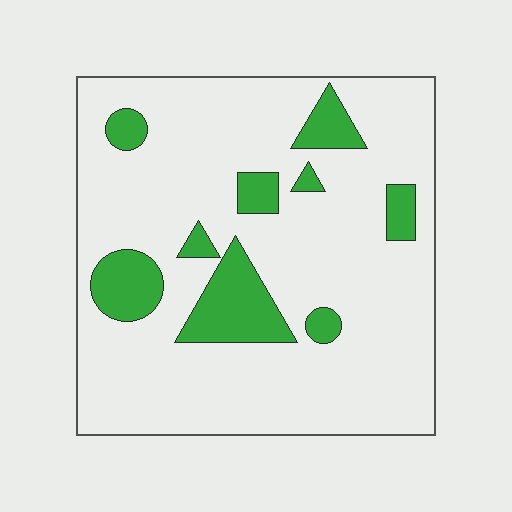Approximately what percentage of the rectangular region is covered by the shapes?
Approximately 15%.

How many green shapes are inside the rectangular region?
9.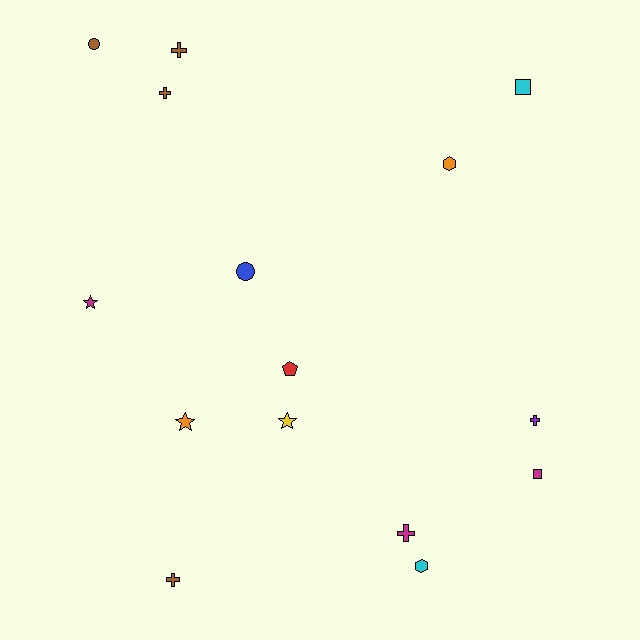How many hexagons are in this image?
There are 2 hexagons.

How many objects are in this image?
There are 15 objects.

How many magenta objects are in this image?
There are 3 magenta objects.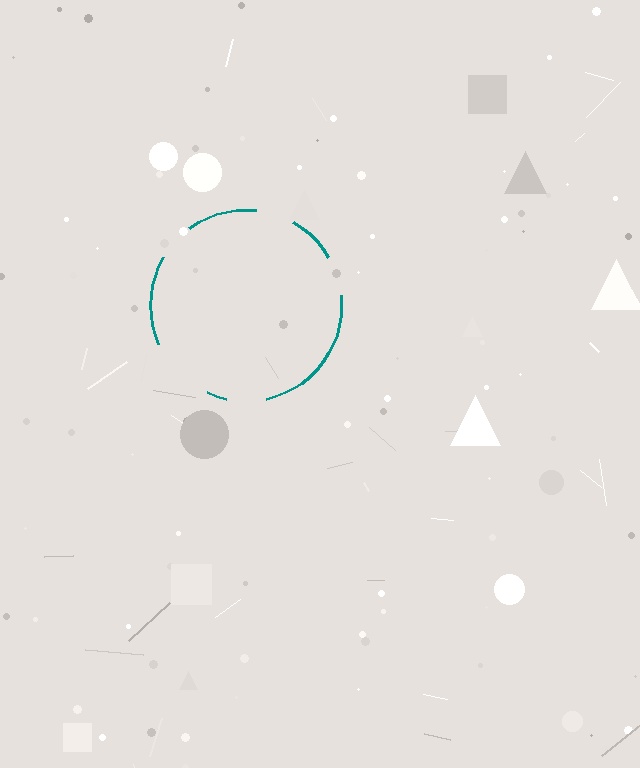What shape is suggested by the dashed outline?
The dashed outline suggests a circle.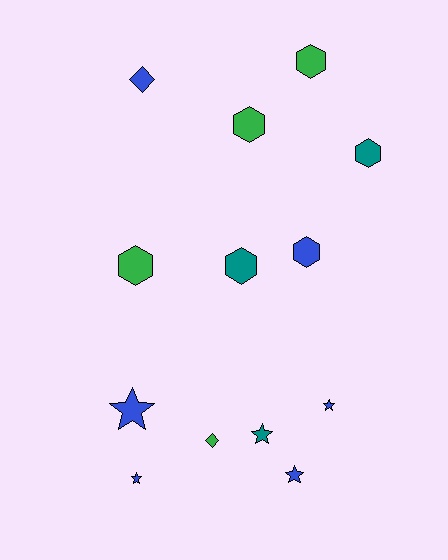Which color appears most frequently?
Blue, with 6 objects.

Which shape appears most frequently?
Hexagon, with 6 objects.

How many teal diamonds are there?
There are no teal diamonds.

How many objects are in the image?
There are 13 objects.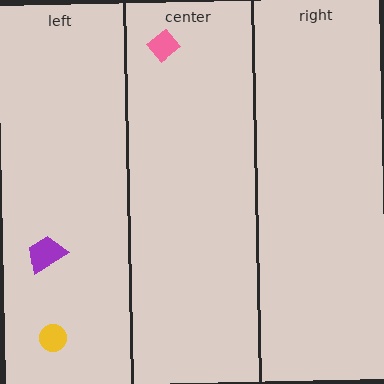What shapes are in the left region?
The yellow circle, the purple trapezoid.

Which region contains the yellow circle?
The left region.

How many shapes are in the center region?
1.